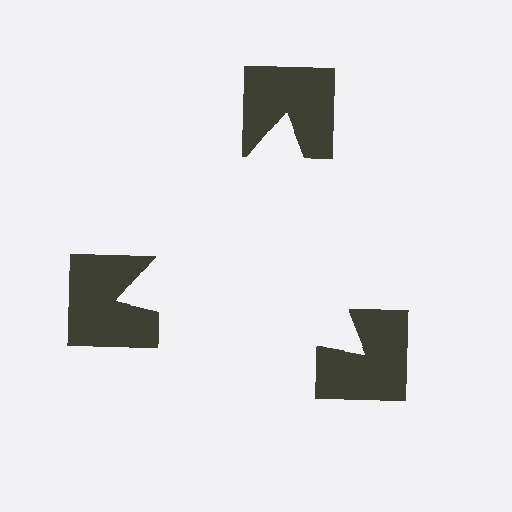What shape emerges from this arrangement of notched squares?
An illusory triangle — its edges are inferred from the aligned wedge cuts in the notched squares, not physically drawn.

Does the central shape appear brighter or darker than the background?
It typically appears slightly brighter than the background, even though no actual brightness change is drawn.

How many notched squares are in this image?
There are 3 — one at each vertex of the illusory triangle.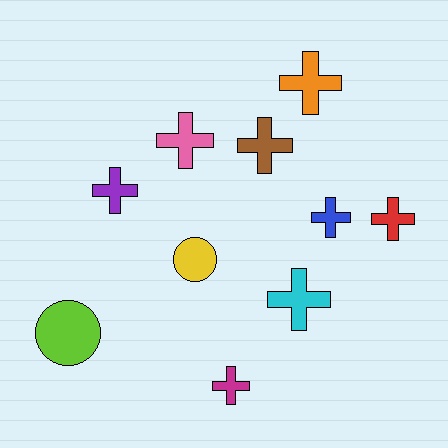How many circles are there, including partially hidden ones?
There are 2 circles.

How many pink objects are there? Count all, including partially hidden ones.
There is 1 pink object.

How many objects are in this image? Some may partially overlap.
There are 10 objects.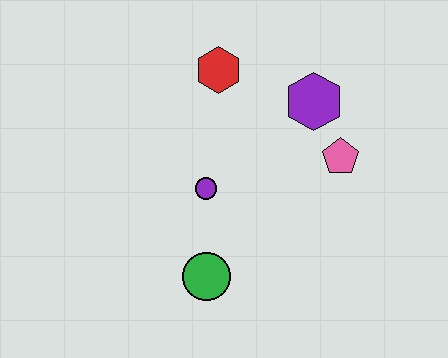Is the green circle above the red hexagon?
No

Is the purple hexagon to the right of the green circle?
Yes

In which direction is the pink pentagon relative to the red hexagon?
The pink pentagon is to the right of the red hexagon.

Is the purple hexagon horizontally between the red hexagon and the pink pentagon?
Yes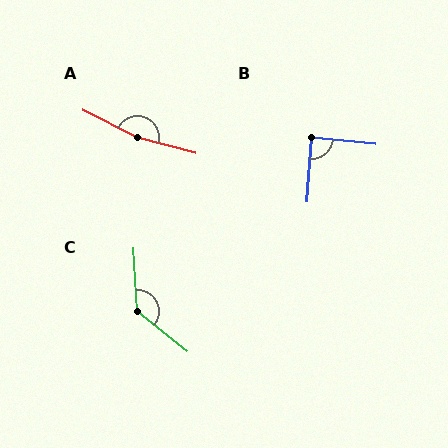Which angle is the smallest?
B, at approximately 88 degrees.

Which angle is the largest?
A, at approximately 168 degrees.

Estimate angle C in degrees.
Approximately 132 degrees.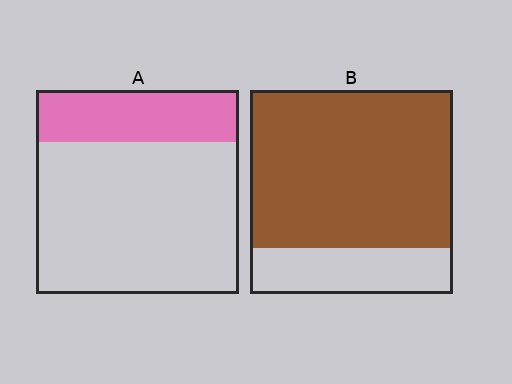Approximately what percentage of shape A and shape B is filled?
A is approximately 25% and B is approximately 75%.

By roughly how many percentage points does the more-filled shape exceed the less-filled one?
By roughly 50 percentage points (B over A).